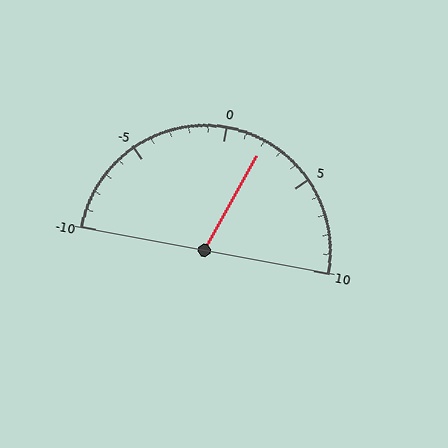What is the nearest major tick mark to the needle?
The nearest major tick mark is 0.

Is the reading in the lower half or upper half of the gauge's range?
The reading is in the upper half of the range (-10 to 10).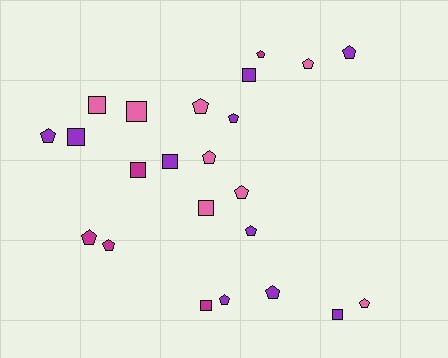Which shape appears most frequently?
Pentagon, with 14 objects.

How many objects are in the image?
There are 23 objects.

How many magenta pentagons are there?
There are 3 magenta pentagons.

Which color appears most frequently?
Purple, with 10 objects.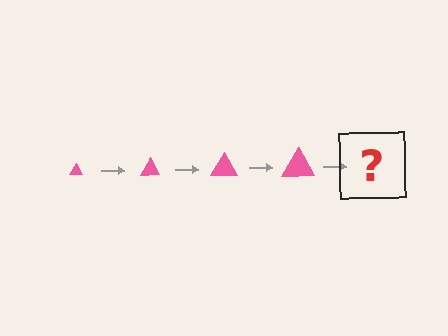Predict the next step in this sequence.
The next step is a pink triangle, larger than the previous one.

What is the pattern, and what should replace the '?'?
The pattern is that the triangle gets progressively larger each step. The '?' should be a pink triangle, larger than the previous one.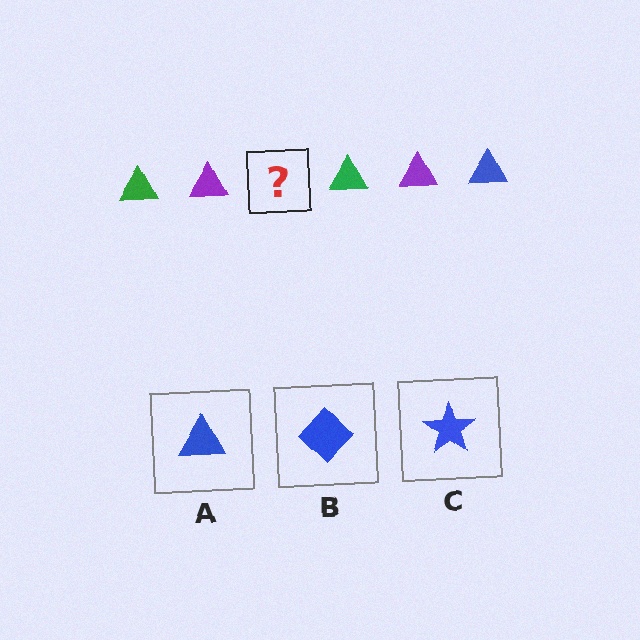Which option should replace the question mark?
Option A.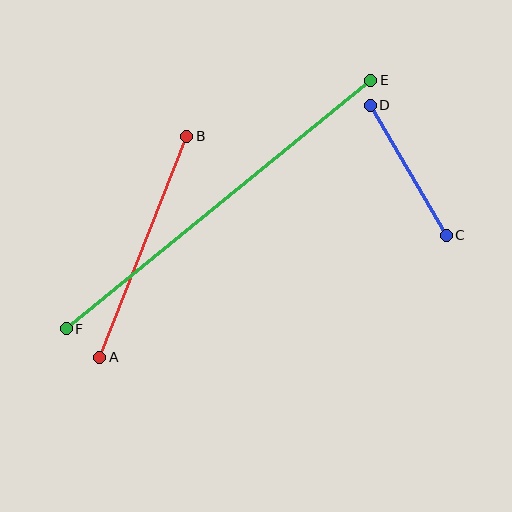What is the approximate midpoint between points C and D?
The midpoint is at approximately (408, 170) pixels.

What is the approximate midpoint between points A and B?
The midpoint is at approximately (143, 247) pixels.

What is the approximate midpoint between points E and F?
The midpoint is at approximately (218, 205) pixels.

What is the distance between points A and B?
The distance is approximately 237 pixels.